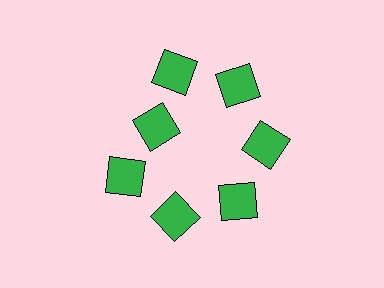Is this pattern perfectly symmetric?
No. The 7 green squares are arranged in a ring, but one element near the 10 o'clock position is pulled inward toward the center, breaking the 7-fold rotational symmetry.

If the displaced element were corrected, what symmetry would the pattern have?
It would have 7-fold rotational symmetry — the pattern would map onto itself every 51 degrees.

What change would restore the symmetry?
The symmetry would be restored by moving it outward, back onto the ring so that all 7 squares sit at equal angles and equal distance from the center.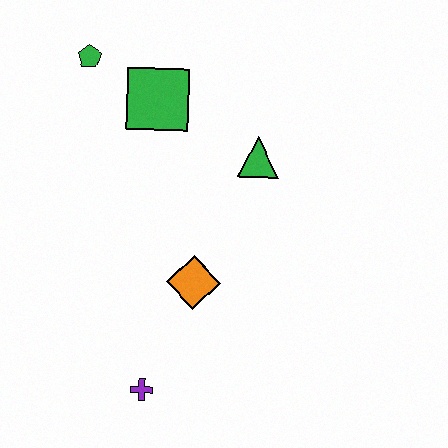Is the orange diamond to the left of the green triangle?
Yes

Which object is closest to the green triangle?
The green square is closest to the green triangle.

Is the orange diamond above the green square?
No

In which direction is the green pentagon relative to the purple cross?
The green pentagon is above the purple cross.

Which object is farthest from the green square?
The purple cross is farthest from the green square.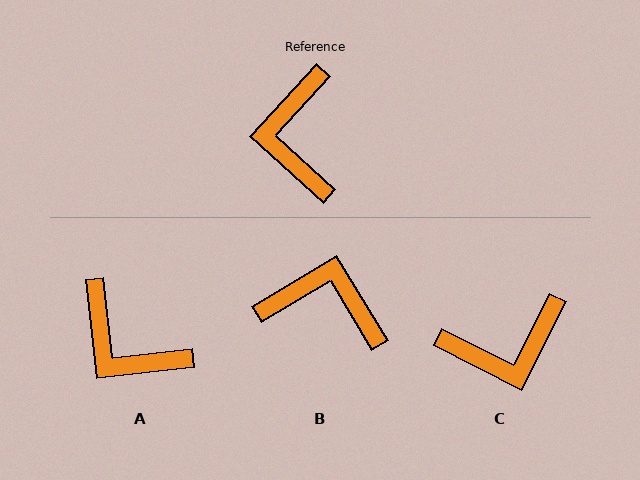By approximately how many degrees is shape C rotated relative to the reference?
Approximately 106 degrees counter-clockwise.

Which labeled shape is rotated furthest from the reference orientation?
B, about 106 degrees away.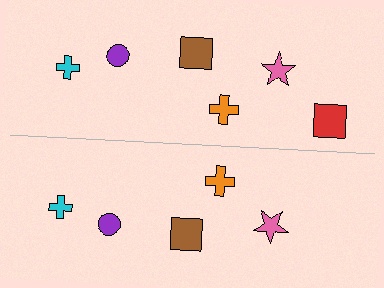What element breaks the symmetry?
A red square is missing from the bottom side.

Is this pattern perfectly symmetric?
No, the pattern is not perfectly symmetric. A red square is missing from the bottom side.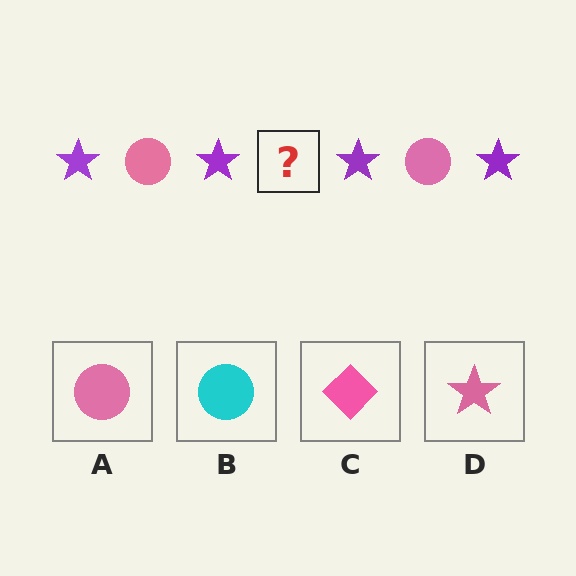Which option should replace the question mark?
Option A.